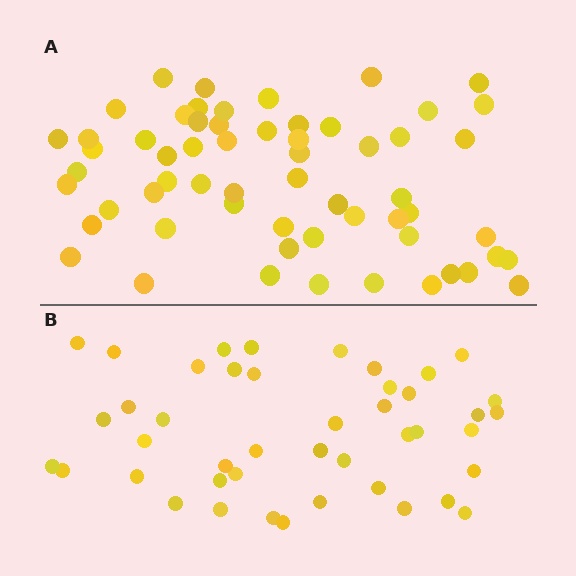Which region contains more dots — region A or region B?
Region A (the top region) has more dots.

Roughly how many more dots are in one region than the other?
Region A has approximately 15 more dots than region B.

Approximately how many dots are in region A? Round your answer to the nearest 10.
About 60 dots.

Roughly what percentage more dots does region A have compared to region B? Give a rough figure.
About 35% more.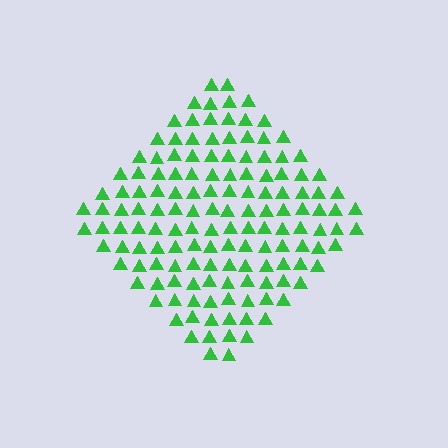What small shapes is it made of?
It is made of small triangles.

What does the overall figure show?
The overall figure shows a diamond.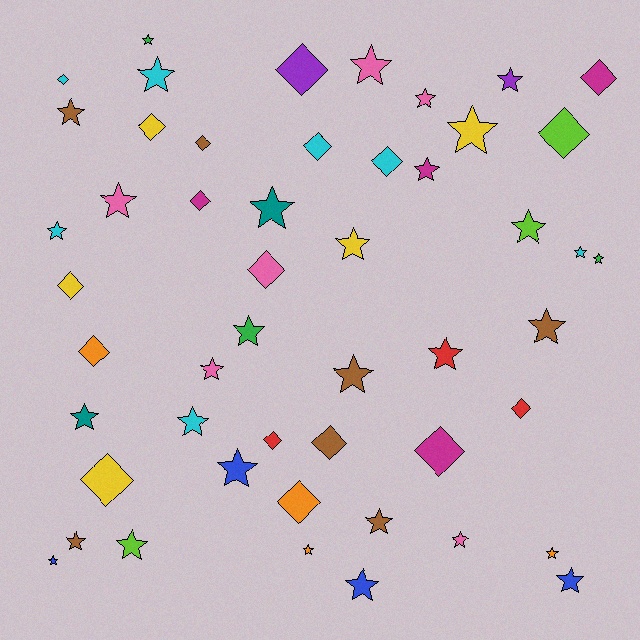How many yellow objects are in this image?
There are 5 yellow objects.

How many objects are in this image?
There are 50 objects.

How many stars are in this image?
There are 32 stars.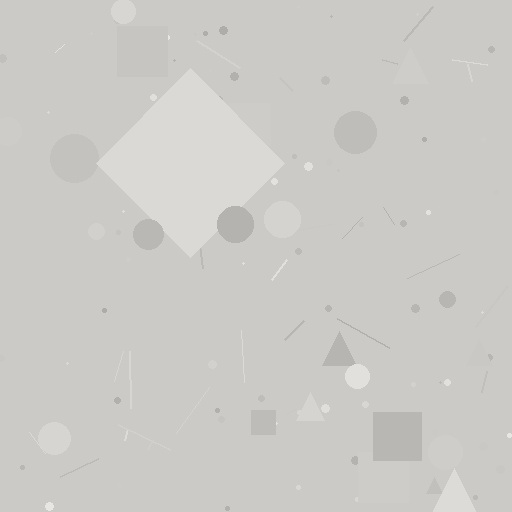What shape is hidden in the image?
A diamond is hidden in the image.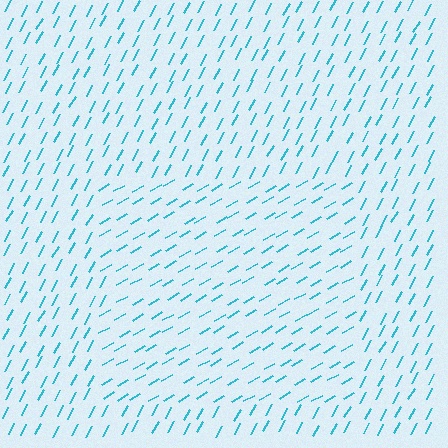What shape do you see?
I see a rectangle.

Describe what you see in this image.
The image is filled with small cyan line segments. A rectangle region in the image has lines oriented differently from the surrounding lines, creating a visible texture boundary.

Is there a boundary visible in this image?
Yes, there is a texture boundary formed by a change in line orientation.